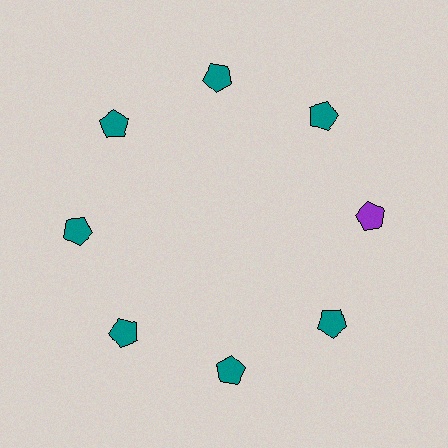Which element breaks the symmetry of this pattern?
The purple pentagon at roughly the 3 o'clock position breaks the symmetry. All other shapes are teal pentagons.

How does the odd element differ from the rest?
It has a different color: purple instead of teal.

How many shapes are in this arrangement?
There are 8 shapes arranged in a ring pattern.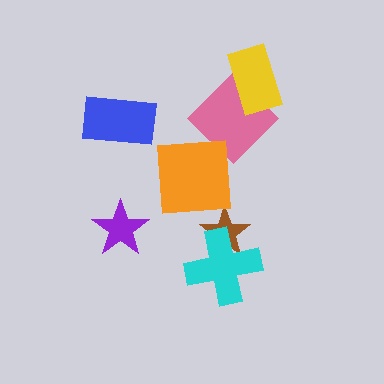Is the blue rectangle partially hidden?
No, no other shape covers it.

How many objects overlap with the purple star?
0 objects overlap with the purple star.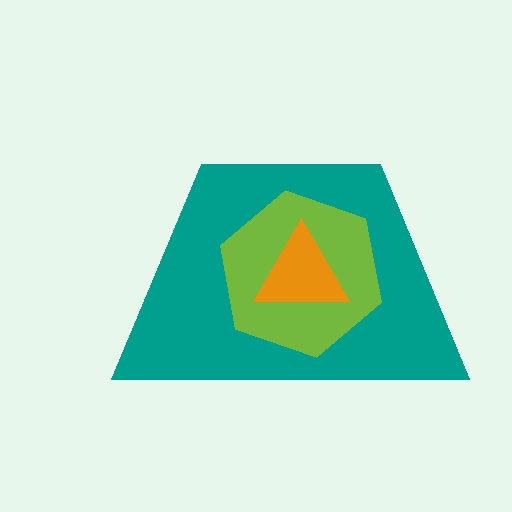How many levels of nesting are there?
3.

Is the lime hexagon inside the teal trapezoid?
Yes.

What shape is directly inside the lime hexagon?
The orange triangle.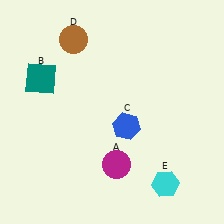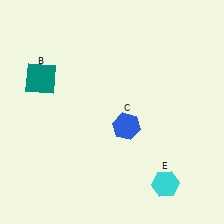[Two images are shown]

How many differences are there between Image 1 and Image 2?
There are 2 differences between the two images.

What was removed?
The brown circle (D), the magenta circle (A) were removed in Image 2.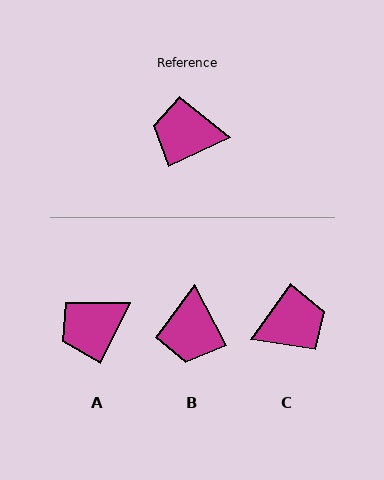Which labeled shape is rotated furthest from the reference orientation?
C, about 151 degrees away.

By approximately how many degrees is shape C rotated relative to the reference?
Approximately 151 degrees clockwise.